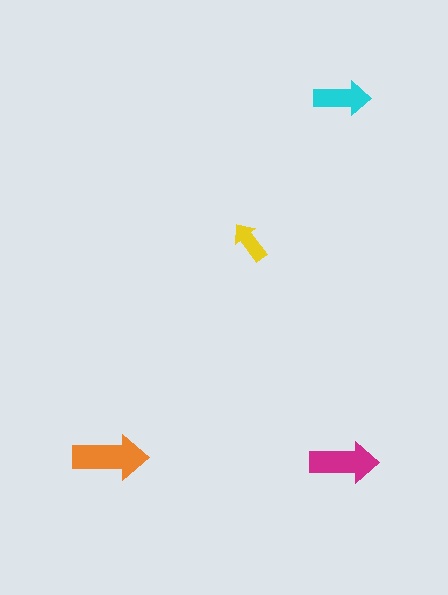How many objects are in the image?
There are 4 objects in the image.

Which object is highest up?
The cyan arrow is topmost.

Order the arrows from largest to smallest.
the orange one, the magenta one, the cyan one, the yellow one.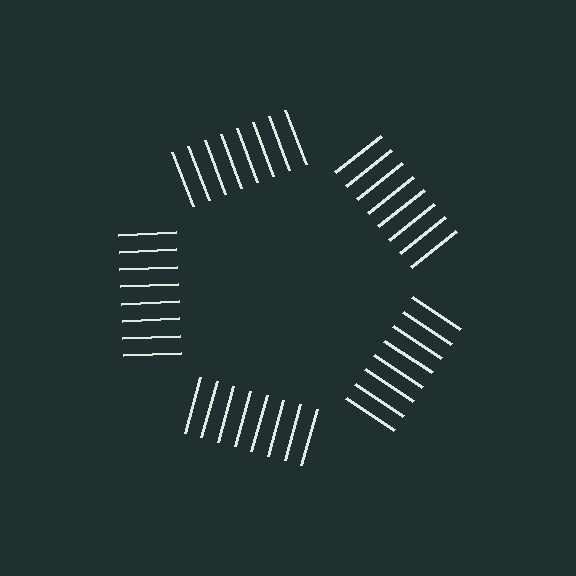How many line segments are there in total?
40 — 8 along each of the 5 edges.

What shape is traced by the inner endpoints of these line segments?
An illusory pentagon — the line segments terminate on its edges but no continuous stroke is drawn.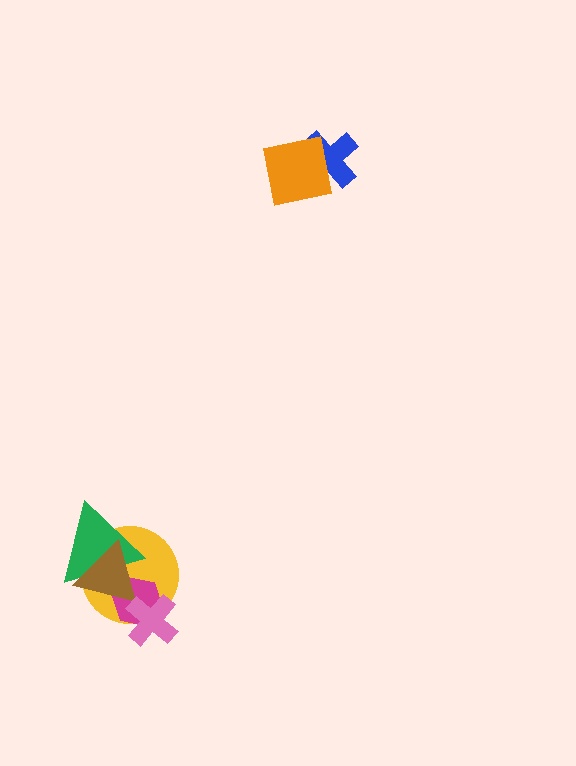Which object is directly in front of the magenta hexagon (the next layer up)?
The brown triangle is directly in front of the magenta hexagon.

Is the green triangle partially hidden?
Yes, it is partially covered by another shape.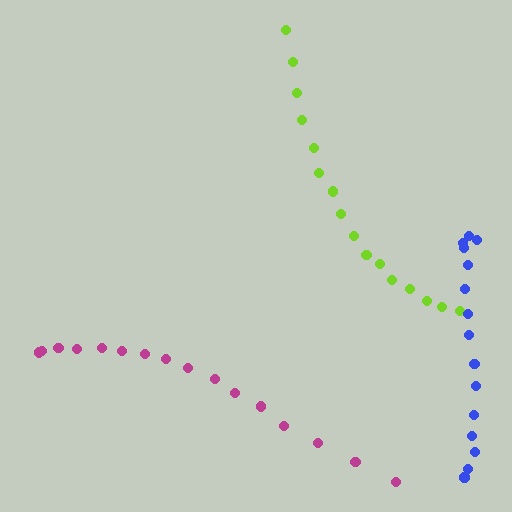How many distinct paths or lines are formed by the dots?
There are 3 distinct paths.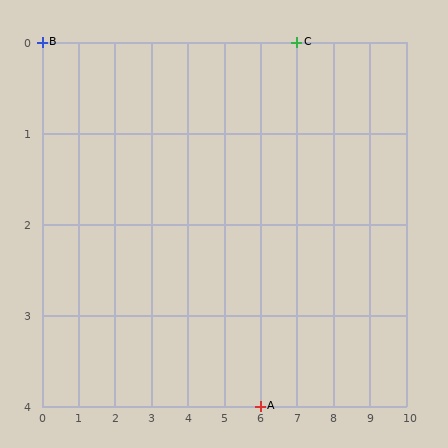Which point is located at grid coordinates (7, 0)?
Point C is at (7, 0).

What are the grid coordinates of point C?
Point C is at grid coordinates (7, 0).